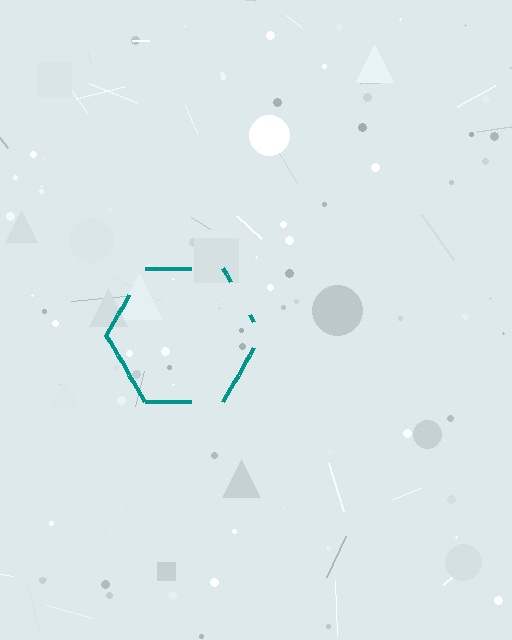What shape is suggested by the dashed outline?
The dashed outline suggests a hexagon.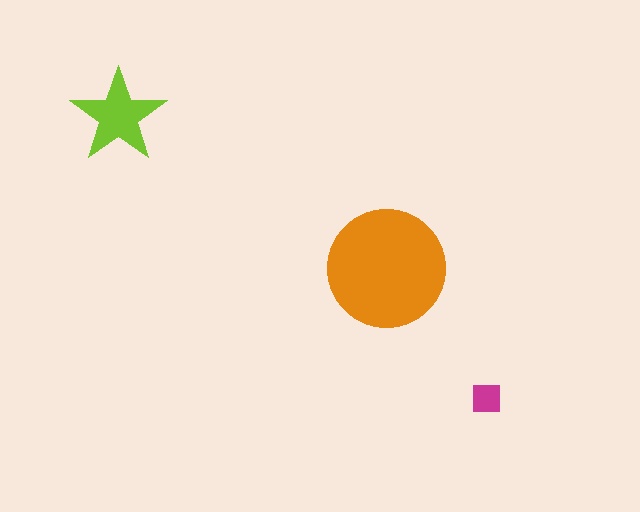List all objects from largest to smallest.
The orange circle, the lime star, the magenta square.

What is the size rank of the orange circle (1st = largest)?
1st.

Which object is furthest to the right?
The magenta square is rightmost.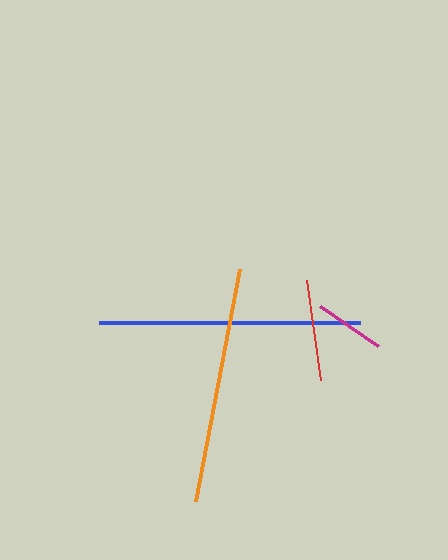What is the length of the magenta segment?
The magenta segment is approximately 71 pixels long.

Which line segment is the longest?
The blue line is the longest at approximately 260 pixels.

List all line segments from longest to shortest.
From longest to shortest: blue, orange, red, magenta.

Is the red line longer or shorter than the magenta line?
The red line is longer than the magenta line.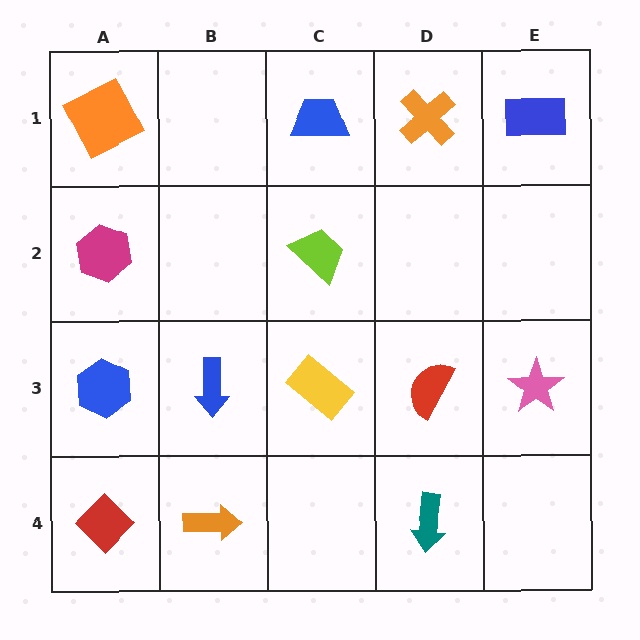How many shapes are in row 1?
4 shapes.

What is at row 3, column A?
A blue hexagon.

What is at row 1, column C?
A blue trapezoid.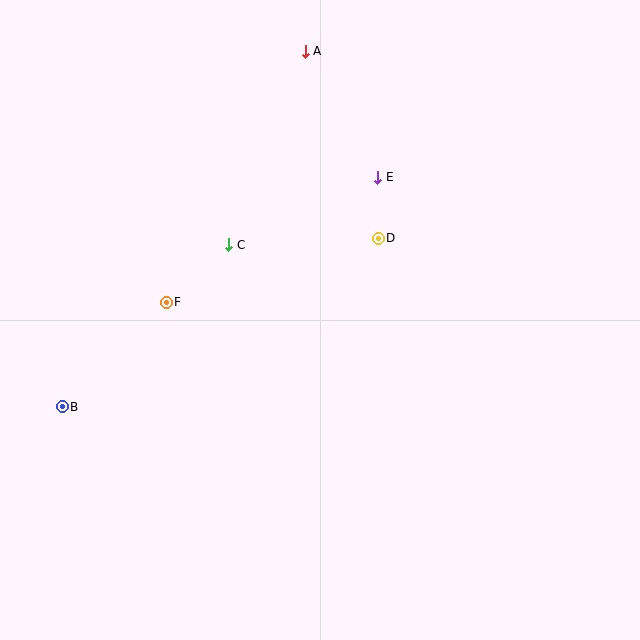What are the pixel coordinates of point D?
Point D is at (378, 238).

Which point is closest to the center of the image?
Point D at (378, 238) is closest to the center.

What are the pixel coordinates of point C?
Point C is at (229, 245).